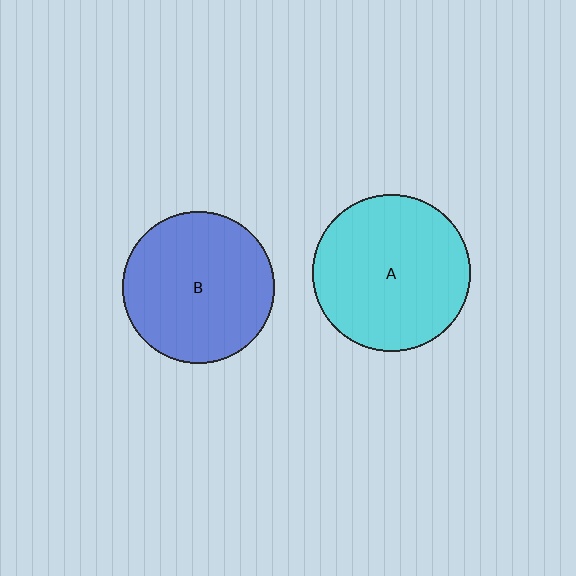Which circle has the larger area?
Circle A (cyan).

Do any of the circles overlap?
No, none of the circles overlap.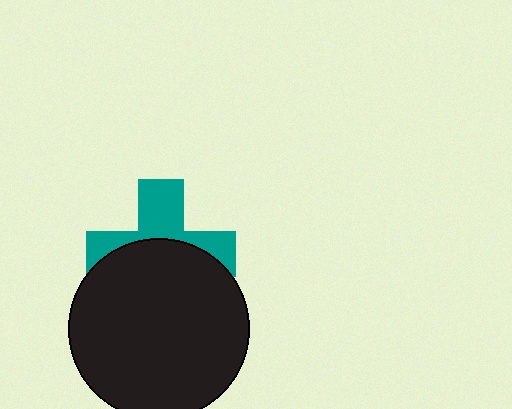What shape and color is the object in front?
The object in front is a black circle.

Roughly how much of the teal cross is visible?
A small part of it is visible (roughly 44%).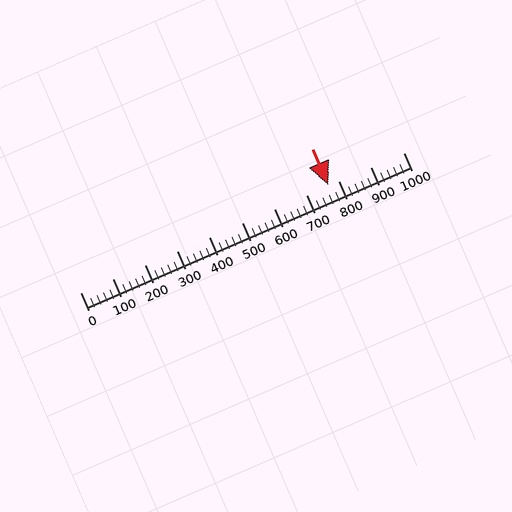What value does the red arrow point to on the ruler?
The red arrow points to approximately 770.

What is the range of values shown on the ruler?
The ruler shows values from 0 to 1000.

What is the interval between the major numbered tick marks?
The major tick marks are spaced 100 units apart.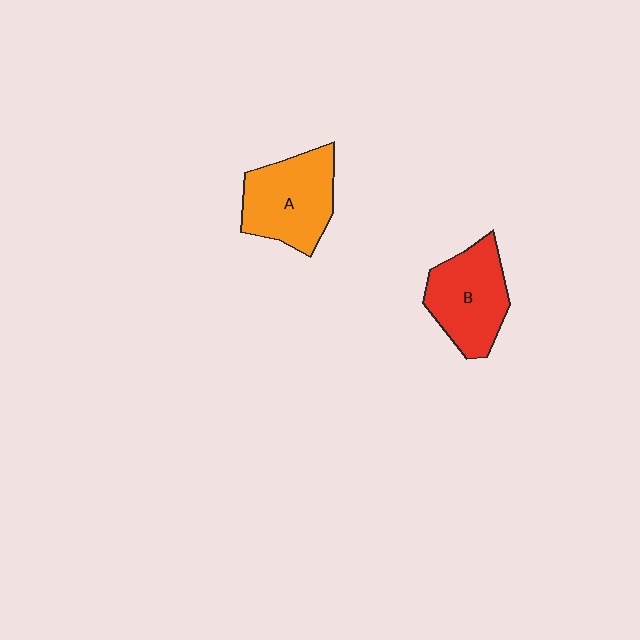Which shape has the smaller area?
Shape B (red).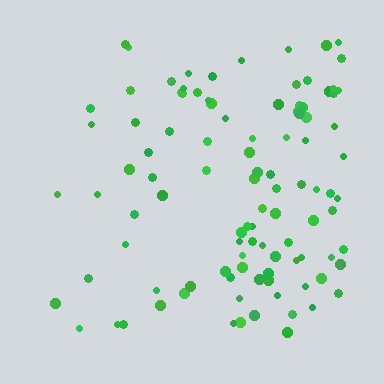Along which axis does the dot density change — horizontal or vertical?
Horizontal.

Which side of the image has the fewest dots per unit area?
The left.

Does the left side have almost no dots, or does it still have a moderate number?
Still a moderate number, just noticeably fewer than the right.